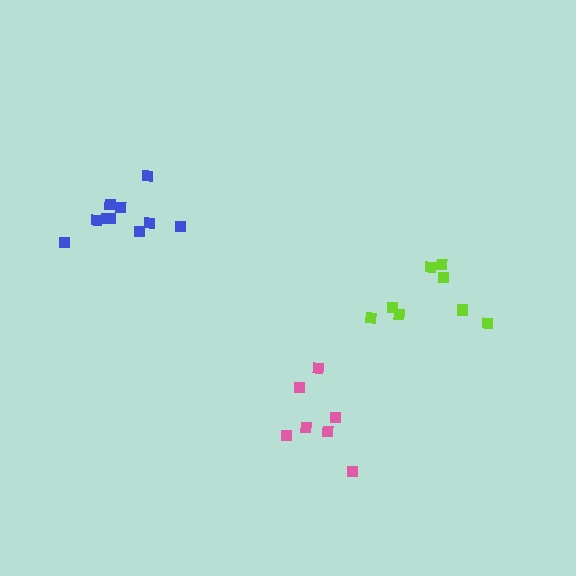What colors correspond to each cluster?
The clusters are colored: pink, lime, blue.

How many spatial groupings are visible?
There are 3 spatial groupings.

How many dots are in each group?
Group 1: 7 dots, Group 2: 8 dots, Group 3: 10 dots (25 total).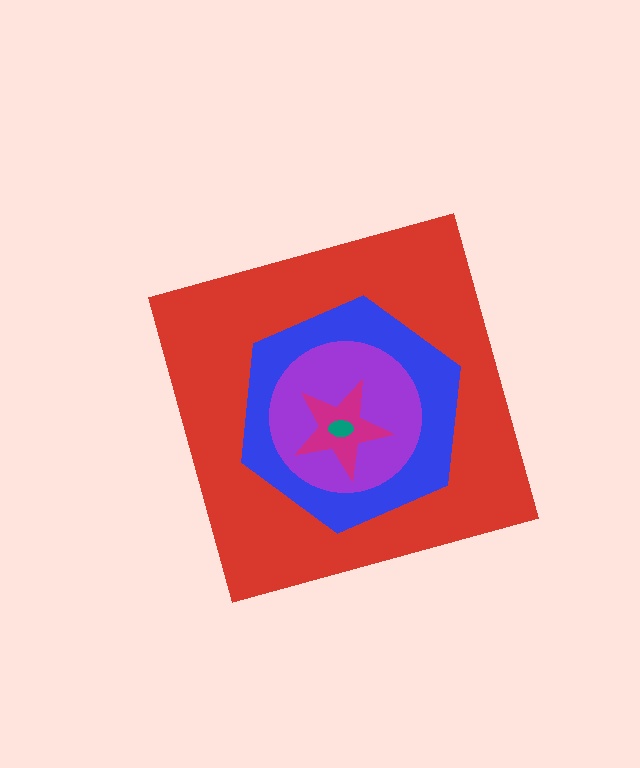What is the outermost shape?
The red diamond.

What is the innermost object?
The teal ellipse.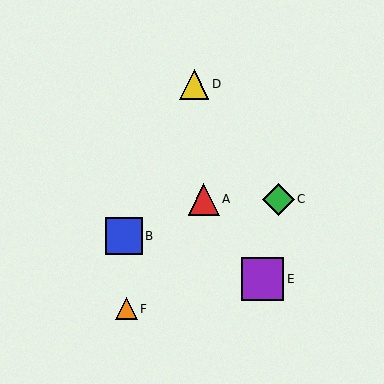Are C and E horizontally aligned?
No, C is at y≈199 and E is at y≈279.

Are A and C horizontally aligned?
Yes, both are at y≈199.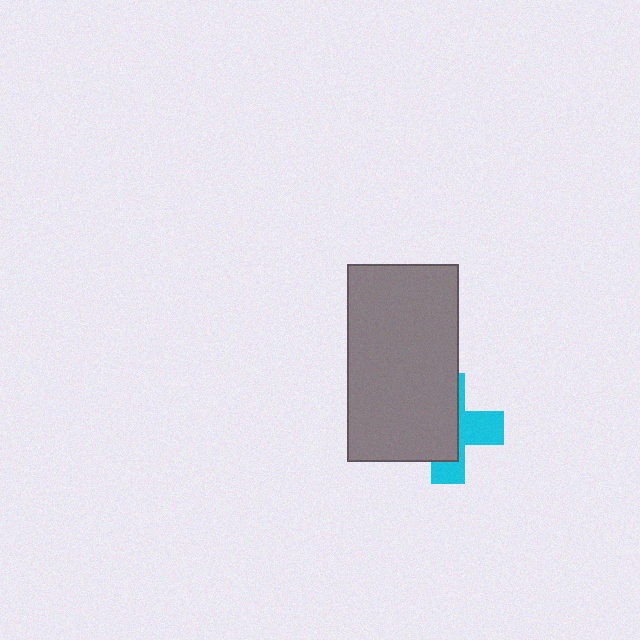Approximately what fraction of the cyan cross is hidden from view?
Roughly 59% of the cyan cross is hidden behind the gray rectangle.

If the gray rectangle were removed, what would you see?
You would see the complete cyan cross.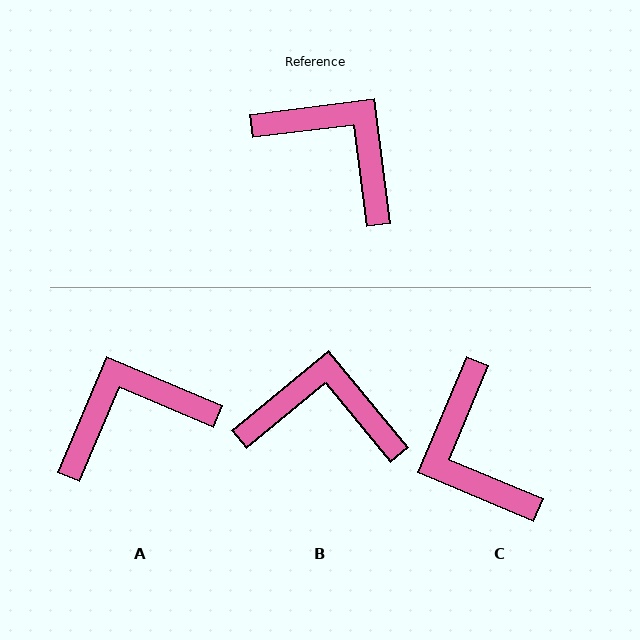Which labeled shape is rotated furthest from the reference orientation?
C, about 150 degrees away.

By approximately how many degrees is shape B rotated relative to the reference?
Approximately 32 degrees counter-clockwise.